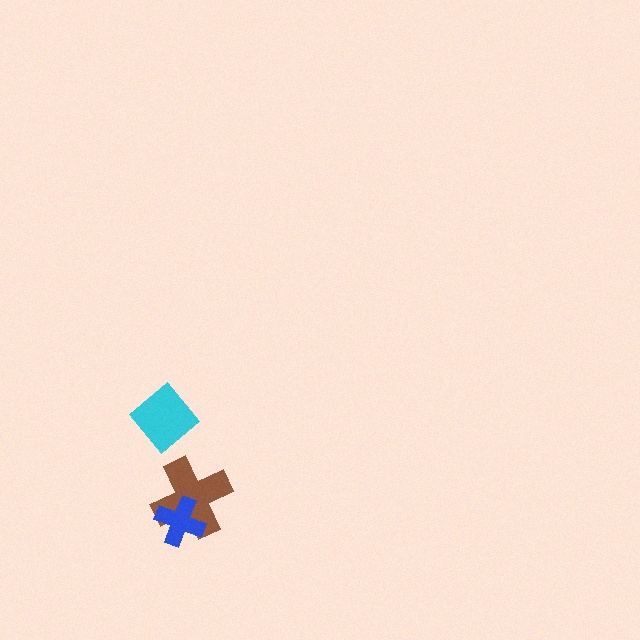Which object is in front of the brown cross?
The blue cross is in front of the brown cross.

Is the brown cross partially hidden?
Yes, it is partially covered by another shape.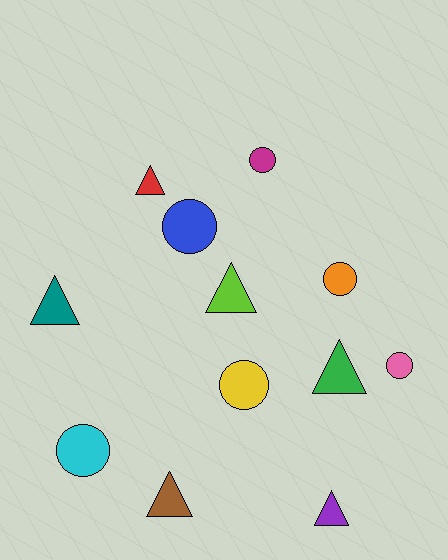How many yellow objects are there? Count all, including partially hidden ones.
There is 1 yellow object.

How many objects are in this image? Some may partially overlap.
There are 12 objects.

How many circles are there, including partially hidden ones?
There are 6 circles.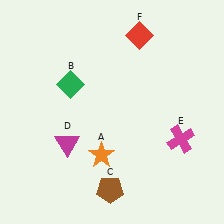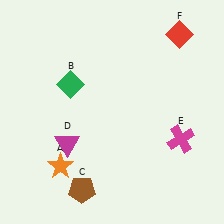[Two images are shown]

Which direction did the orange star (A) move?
The orange star (A) moved left.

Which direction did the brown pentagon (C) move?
The brown pentagon (C) moved left.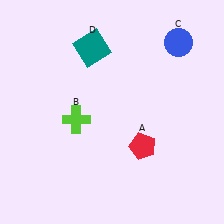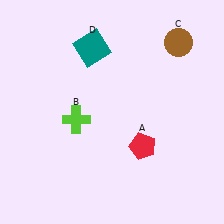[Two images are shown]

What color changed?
The circle (C) changed from blue in Image 1 to brown in Image 2.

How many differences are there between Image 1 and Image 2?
There is 1 difference between the two images.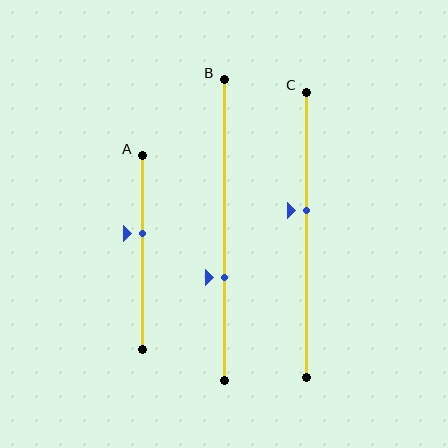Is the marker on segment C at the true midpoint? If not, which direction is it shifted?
No, the marker on segment C is shifted upward by about 8% of the segment length.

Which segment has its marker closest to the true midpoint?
Segment C has its marker closest to the true midpoint.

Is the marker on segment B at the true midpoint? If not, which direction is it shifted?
No, the marker on segment B is shifted downward by about 16% of the segment length.